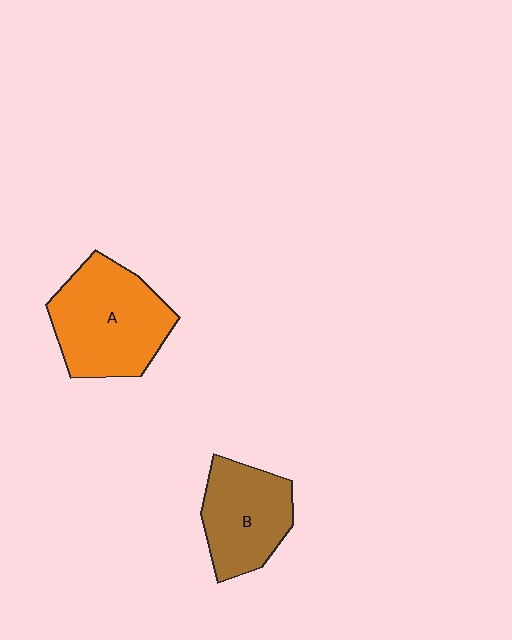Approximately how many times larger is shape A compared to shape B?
Approximately 1.3 times.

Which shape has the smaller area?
Shape B (brown).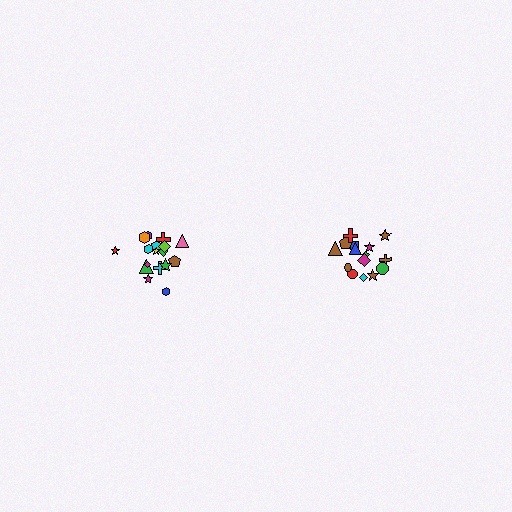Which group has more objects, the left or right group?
The left group.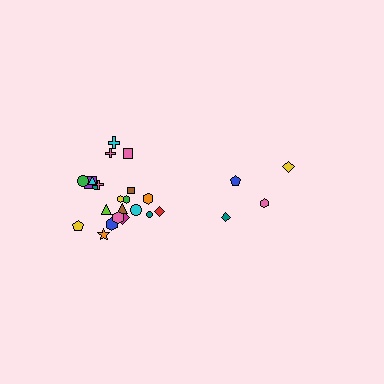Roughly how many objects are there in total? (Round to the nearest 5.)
Roughly 25 objects in total.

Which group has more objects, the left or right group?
The left group.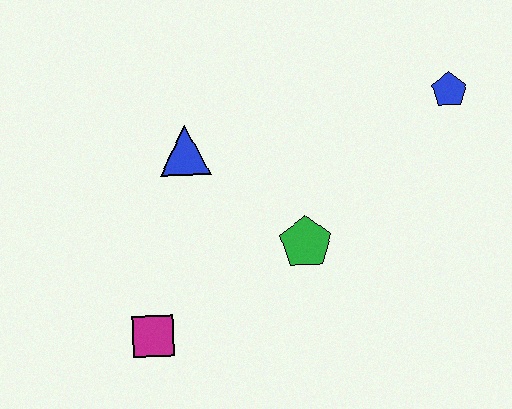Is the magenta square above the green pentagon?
No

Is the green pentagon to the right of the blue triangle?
Yes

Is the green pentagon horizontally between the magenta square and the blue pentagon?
Yes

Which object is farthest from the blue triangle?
The blue pentagon is farthest from the blue triangle.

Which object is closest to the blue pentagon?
The green pentagon is closest to the blue pentagon.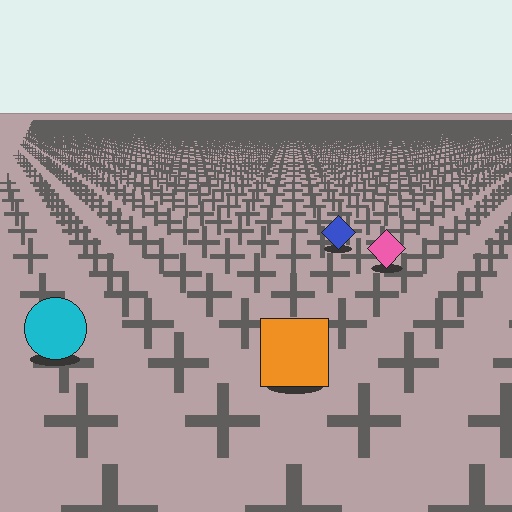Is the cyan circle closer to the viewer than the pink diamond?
Yes. The cyan circle is closer — you can tell from the texture gradient: the ground texture is coarser near it.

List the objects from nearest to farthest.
From nearest to farthest: the orange square, the cyan circle, the pink diamond, the blue diamond.